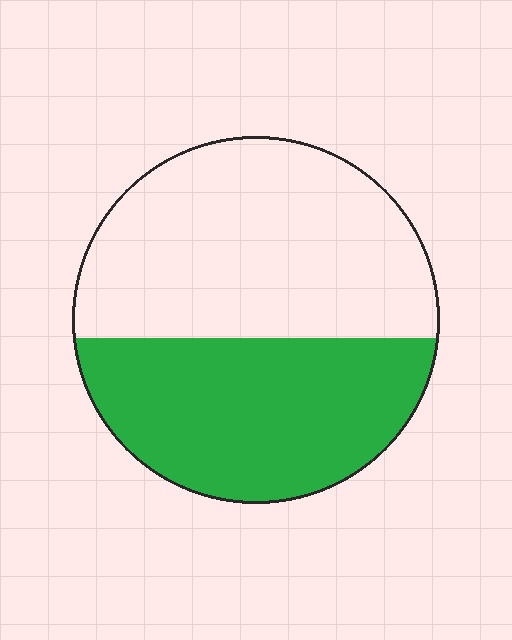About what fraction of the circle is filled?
About two fifths (2/5).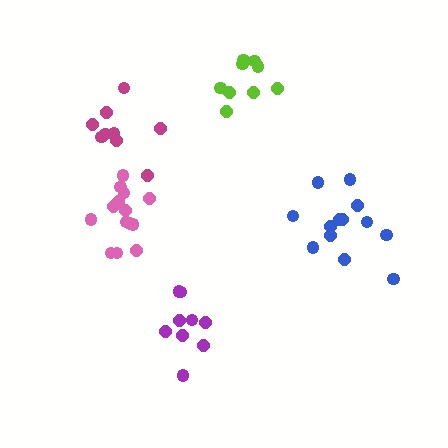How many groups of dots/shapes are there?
There are 5 groups.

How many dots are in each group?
Group 1: 9 dots, Group 2: 9 dots, Group 3: 13 dots, Group 4: 9 dots, Group 5: 14 dots (54 total).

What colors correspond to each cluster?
The clusters are colored: purple, magenta, blue, lime, pink.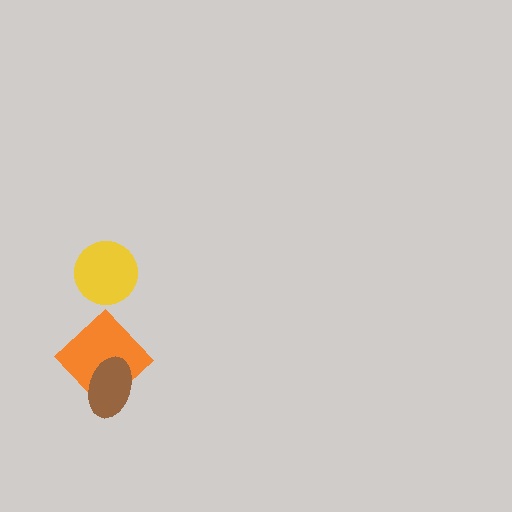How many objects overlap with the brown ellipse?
1 object overlaps with the brown ellipse.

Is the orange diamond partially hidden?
Yes, it is partially covered by another shape.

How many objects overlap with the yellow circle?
0 objects overlap with the yellow circle.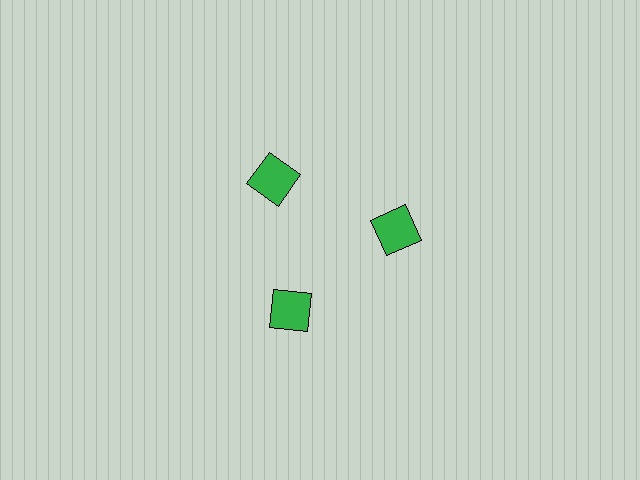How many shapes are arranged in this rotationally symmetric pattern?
There are 3 shapes, arranged in 3 groups of 1.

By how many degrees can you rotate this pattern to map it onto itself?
The pattern maps onto itself every 120 degrees of rotation.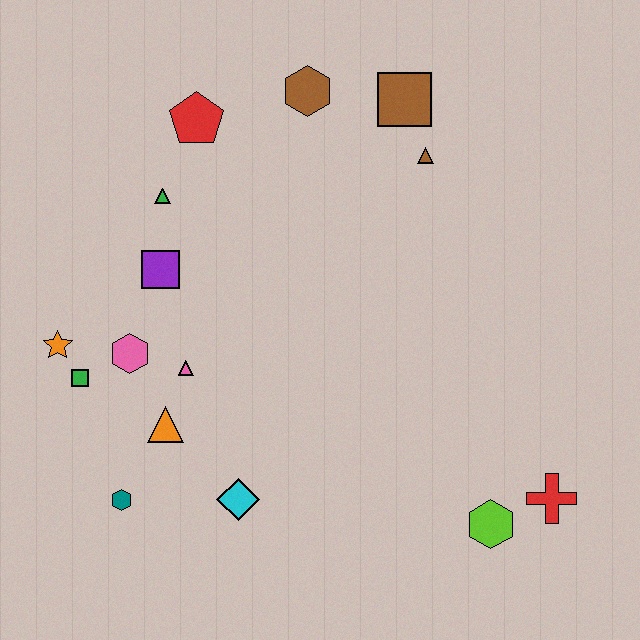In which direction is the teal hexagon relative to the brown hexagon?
The teal hexagon is below the brown hexagon.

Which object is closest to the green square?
The orange star is closest to the green square.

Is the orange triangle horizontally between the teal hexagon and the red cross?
Yes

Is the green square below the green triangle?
Yes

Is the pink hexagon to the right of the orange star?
Yes